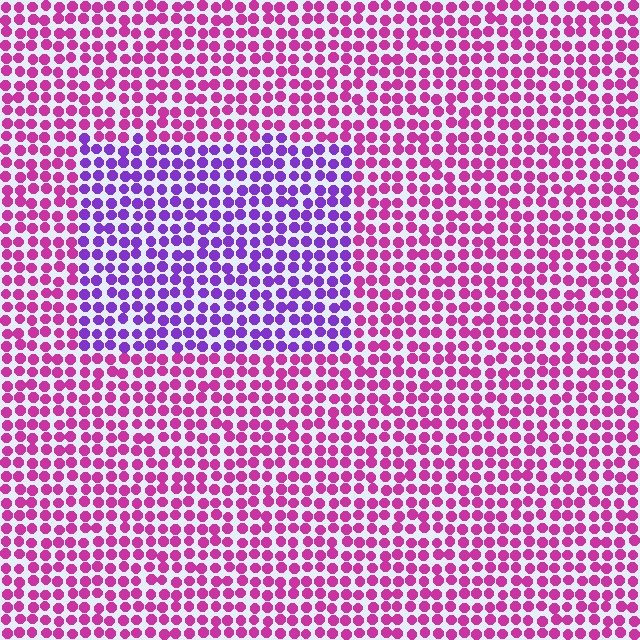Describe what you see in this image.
The image is filled with small magenta elements in a uniform arrangement. A rectangle-shaped region is visible where the elements are tinted to a slightly different hue, forming a subtle color boundary.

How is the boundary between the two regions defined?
The boundary is defined purely by a slight shift in hue (about 45 degrees). Spacing, size, and orientation are identical on both sides.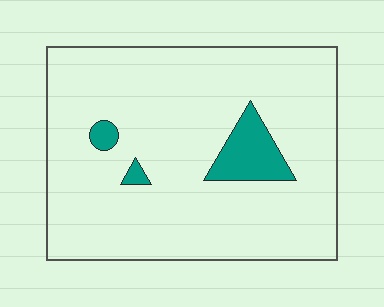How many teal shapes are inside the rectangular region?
3.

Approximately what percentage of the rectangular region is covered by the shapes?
Approximately 10%.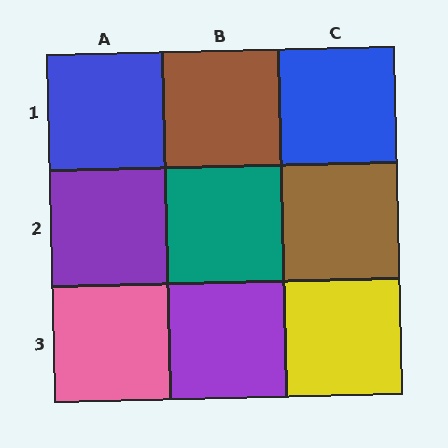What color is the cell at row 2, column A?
Purple.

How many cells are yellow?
1 cell is yellow.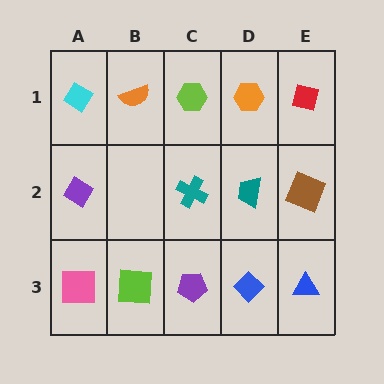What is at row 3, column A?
A pink square.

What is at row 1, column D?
An orange hexagon.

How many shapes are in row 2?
4 shapes.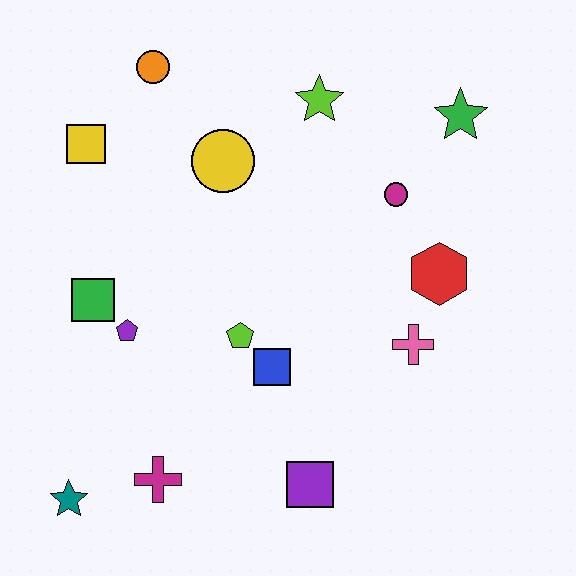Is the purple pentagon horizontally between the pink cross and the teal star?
Yes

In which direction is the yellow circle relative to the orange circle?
The yellow circle is below the orange circle.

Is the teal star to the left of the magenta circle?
Yes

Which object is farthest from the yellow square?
The purple square is farthest from the yellow square.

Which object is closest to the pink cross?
The red hexagon is closest to the pink cross.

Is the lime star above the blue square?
Yes